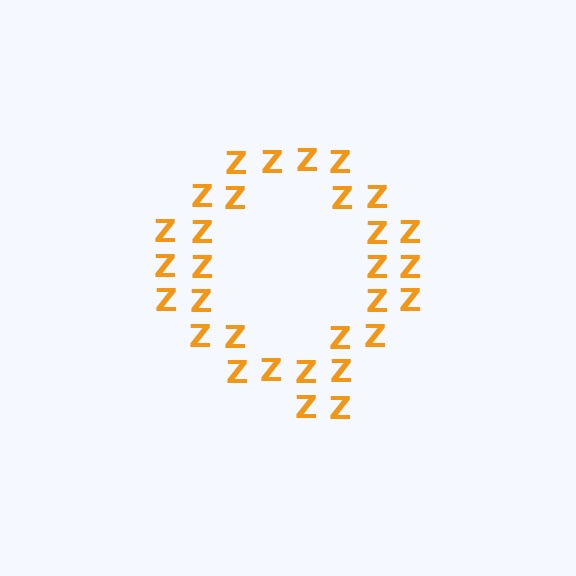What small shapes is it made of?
It is made of small letter Z's.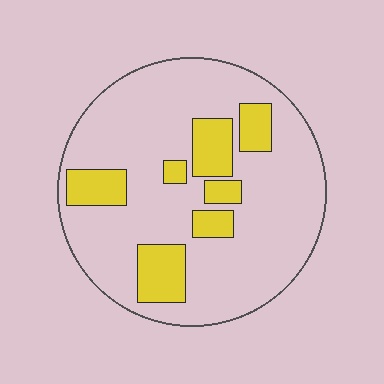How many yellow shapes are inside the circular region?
7.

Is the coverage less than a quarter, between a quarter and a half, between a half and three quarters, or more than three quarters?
Less than a quarter.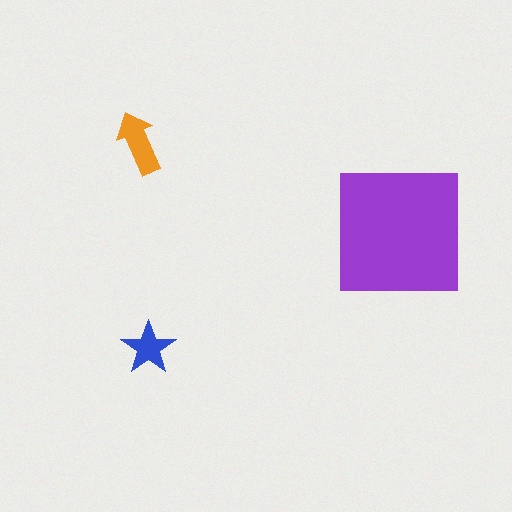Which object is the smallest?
The blue star.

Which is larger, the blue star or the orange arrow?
The orange arrow.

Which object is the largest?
The purple square.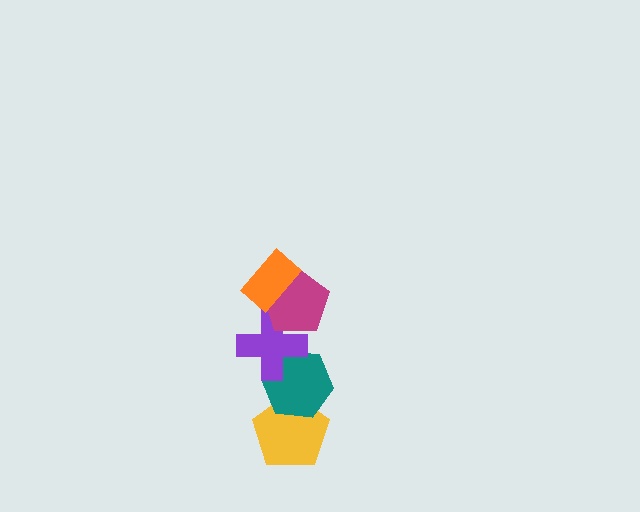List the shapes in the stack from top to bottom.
From top to bottom: the orange rectangle, the magenta pentagon, the purple cross, the teal hexagon, the yellow pentagon.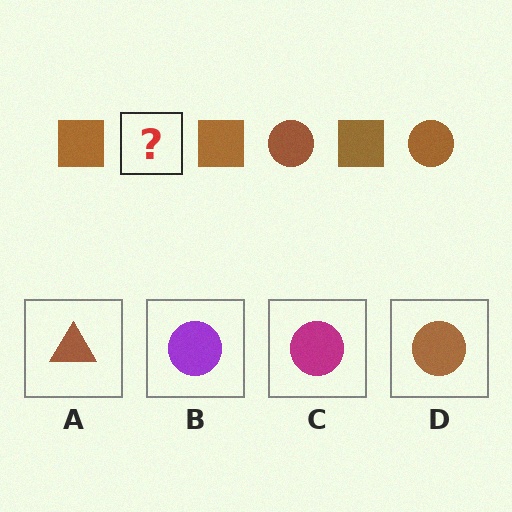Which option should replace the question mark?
Option D.